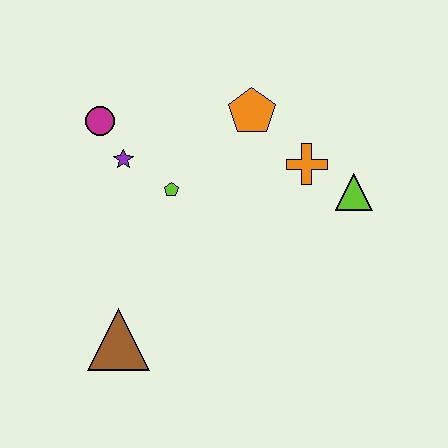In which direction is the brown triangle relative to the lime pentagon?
The brown triangle is below the lime pentagon.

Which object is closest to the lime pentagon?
The purple star is closest to the lime pentagon.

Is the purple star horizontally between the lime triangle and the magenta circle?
Yes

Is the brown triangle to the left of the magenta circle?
No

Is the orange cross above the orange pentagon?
No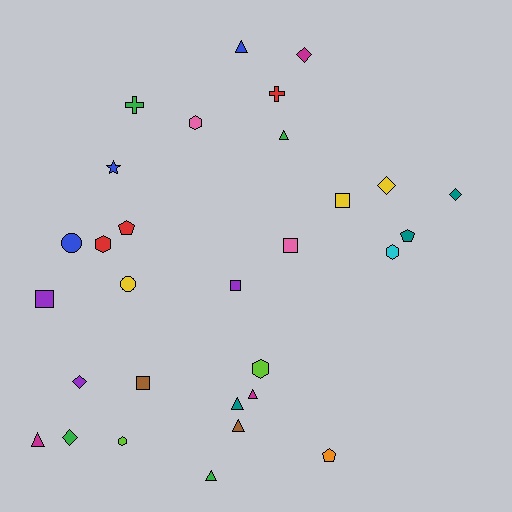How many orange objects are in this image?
There is 1 orange object.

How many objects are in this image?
There are 30 objects.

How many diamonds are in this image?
There are 5 diamonds.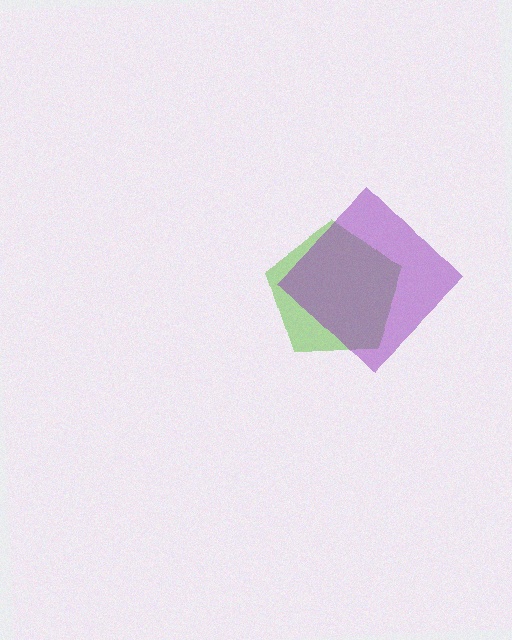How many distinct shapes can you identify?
There are 2 distinct shapes: a lime pentagon, a purple diamond.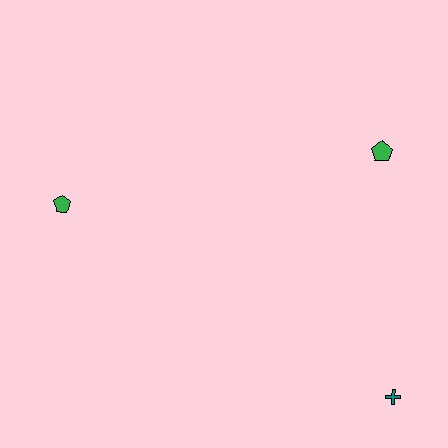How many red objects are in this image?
There are no red objects.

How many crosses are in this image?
There is 1 cross.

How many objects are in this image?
There are 3 objects.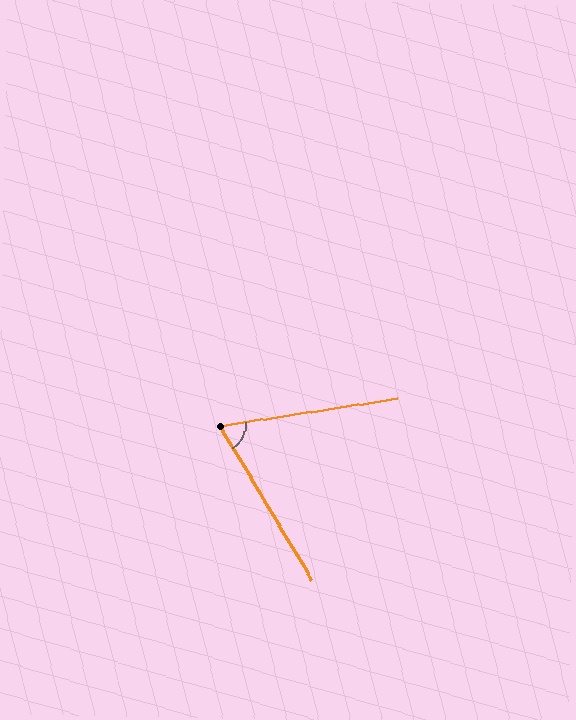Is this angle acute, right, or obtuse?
It is acute.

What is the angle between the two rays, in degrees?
Approximately 68 degrees.